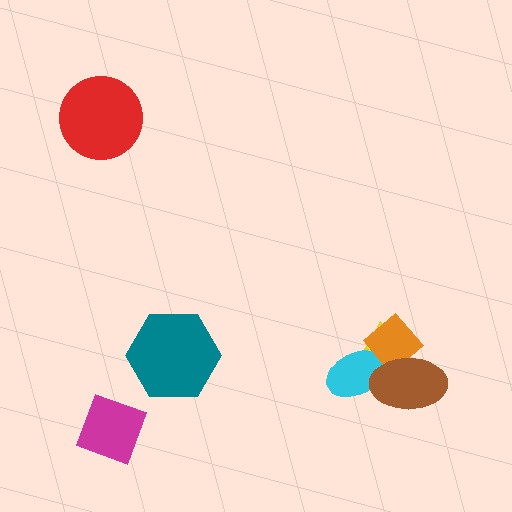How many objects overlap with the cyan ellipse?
3 objects overlap with the cyan ellipse.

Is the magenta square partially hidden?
No, no other shape covers it.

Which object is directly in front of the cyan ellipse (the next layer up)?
The orange diamond is directly in front of the cyan ellipse.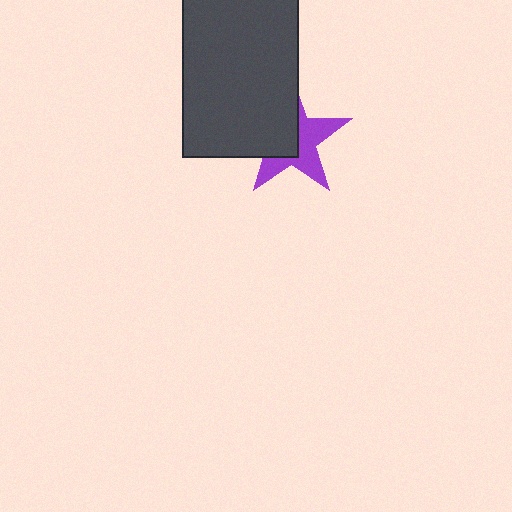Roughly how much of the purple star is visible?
About half of it is visible (roughly 51%).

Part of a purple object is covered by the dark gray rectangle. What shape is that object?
It is a star.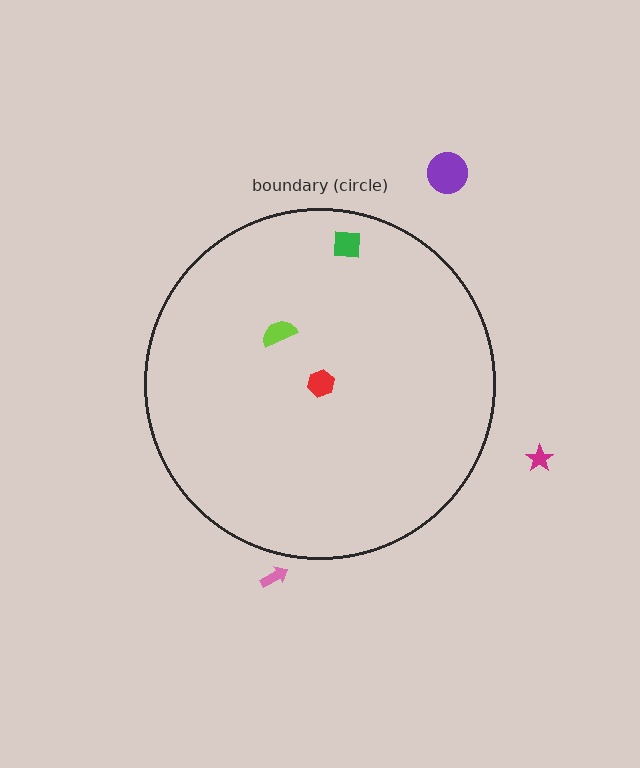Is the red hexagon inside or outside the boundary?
Inside.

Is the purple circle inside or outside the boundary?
Outside.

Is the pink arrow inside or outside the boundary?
Outside.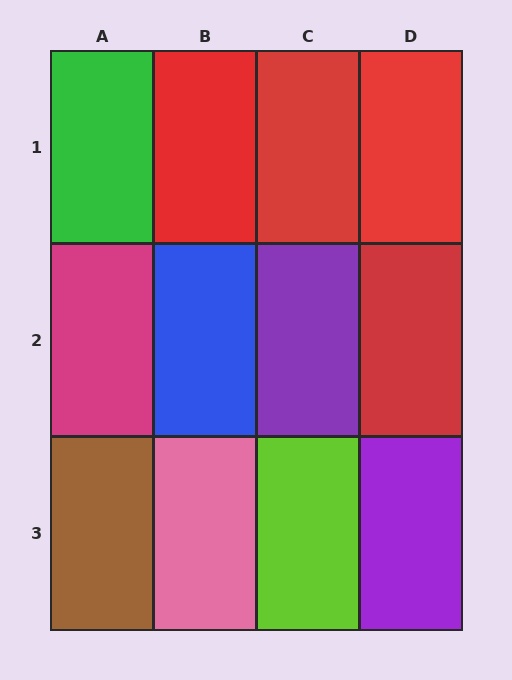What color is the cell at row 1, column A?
Green.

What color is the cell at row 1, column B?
Red.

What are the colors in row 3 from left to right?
Brown, pink, lime, purple.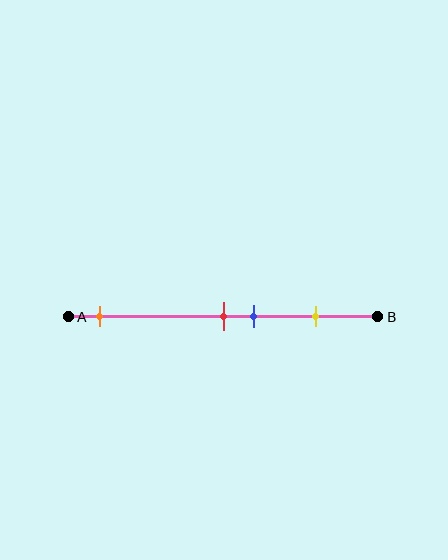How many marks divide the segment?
There are 4 marks dividing the segment.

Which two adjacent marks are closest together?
The red and blue marks are the closest adjacent pair.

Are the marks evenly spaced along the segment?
No, the marks are not evenly spaced.